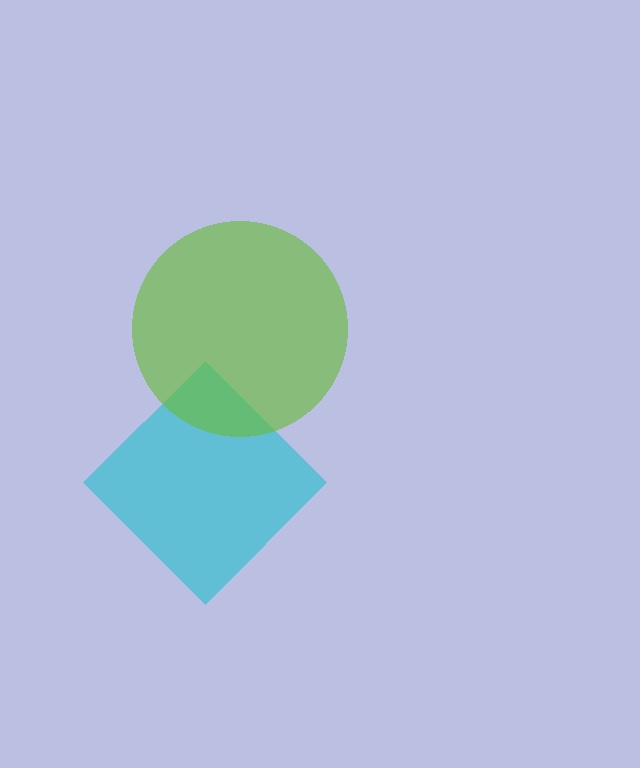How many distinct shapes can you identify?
There are 2 distinct shapes: a cyan diamond, a lime circle.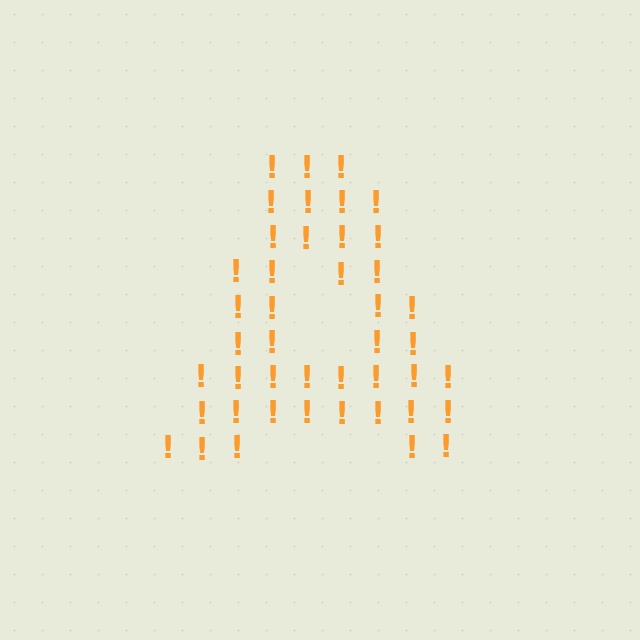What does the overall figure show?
The overall figure shows the letter A.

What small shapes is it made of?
It is made of small exclamation marks.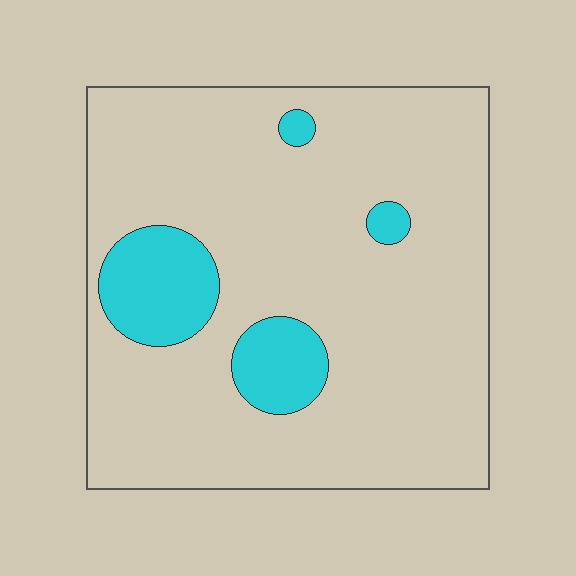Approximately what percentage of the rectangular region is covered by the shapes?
Approximately 15%.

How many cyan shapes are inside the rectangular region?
4.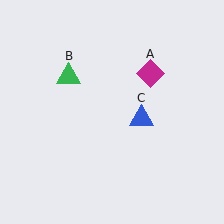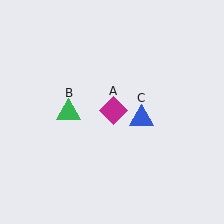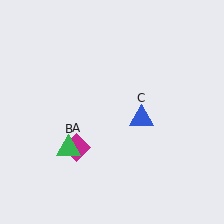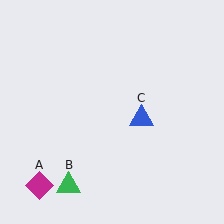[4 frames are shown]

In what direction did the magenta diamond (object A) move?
The magenta diamond (object A) moved down and to the left.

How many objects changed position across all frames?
2 objects changed position: magenta diamond (object A), green triangle (object B).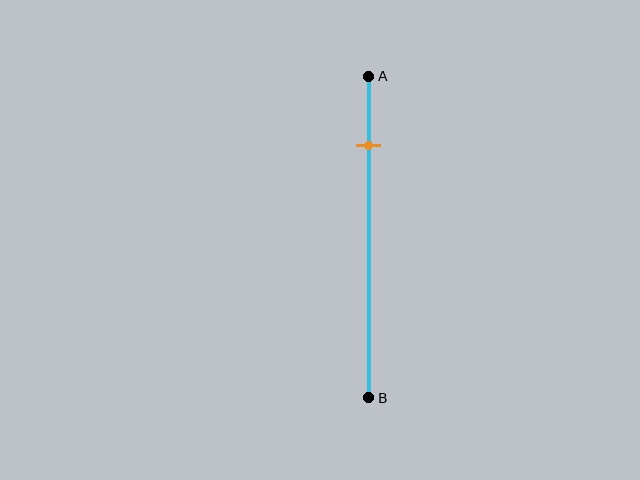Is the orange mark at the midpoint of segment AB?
No, the mark is at about 20% from A, not at the 50% midpoint.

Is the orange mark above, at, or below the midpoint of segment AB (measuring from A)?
The orange mark is above the midpoint of segment AB.